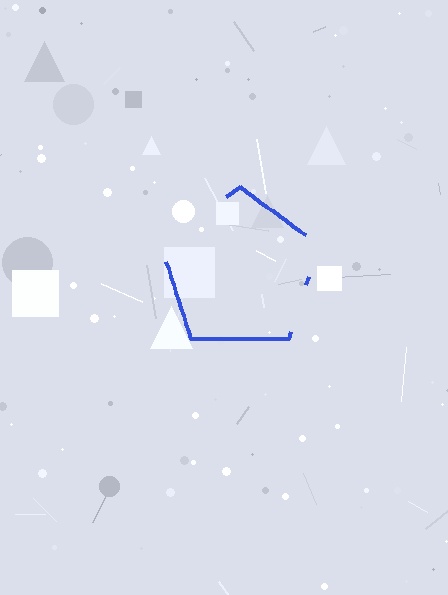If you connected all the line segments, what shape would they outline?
They would outline a pentagon.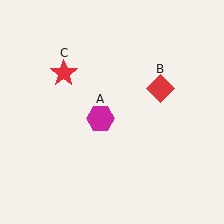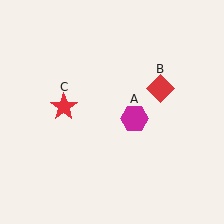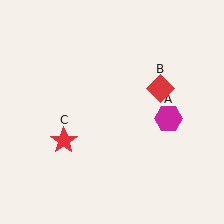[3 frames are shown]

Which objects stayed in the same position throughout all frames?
Red diamond (object B) remained stationary.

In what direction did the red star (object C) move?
The red star (object C) moved down.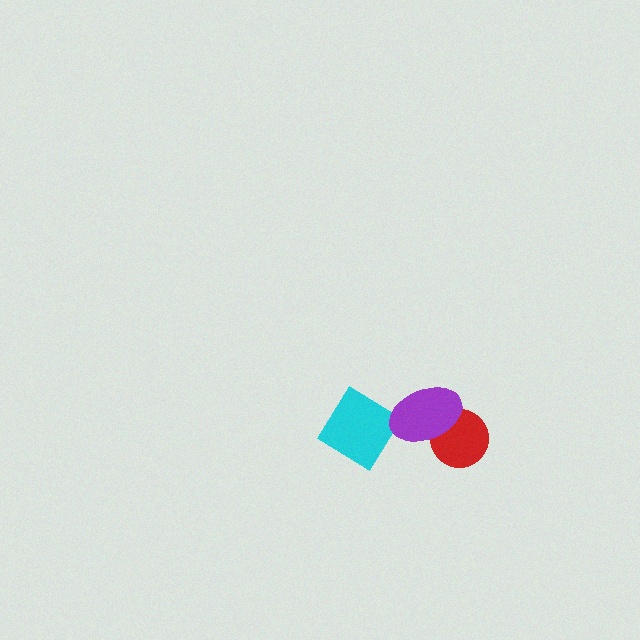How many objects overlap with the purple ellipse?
1 object overlaps with the purple ellipse.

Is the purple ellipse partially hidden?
No, no other shape covers it.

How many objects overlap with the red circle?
1 object overlaps with the red circle.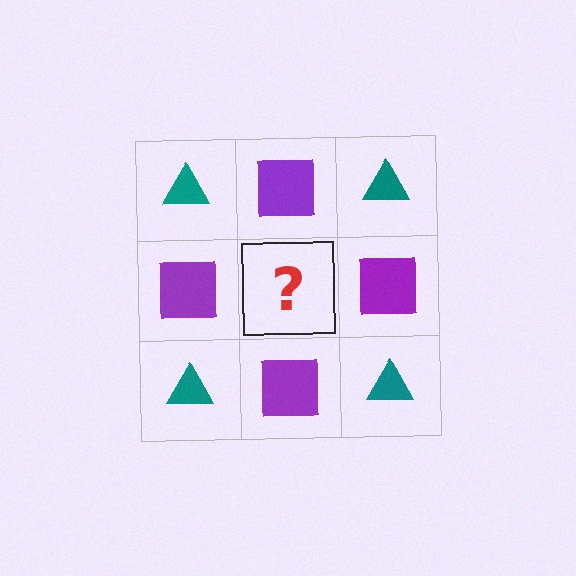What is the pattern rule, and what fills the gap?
The rule is that it alternates teal triangle and purple square in a checkerboard pattern. The gap should be filled with a teal triangle.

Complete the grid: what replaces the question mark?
The question mark should be replaced with a teal triangle.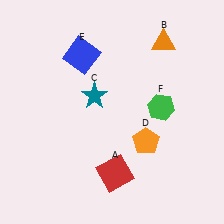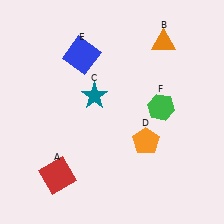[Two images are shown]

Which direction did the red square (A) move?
The red square (A) moved left.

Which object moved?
The red square (A) moved left.